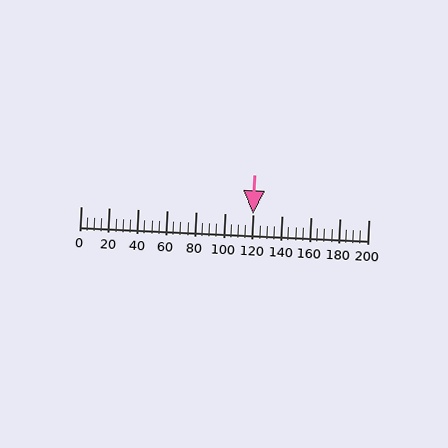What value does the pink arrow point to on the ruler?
The pink arrow points to approximately 120.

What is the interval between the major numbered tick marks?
The major tick marks are spaced 20 units apart.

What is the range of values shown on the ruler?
The ruler shows values from 0 to 200.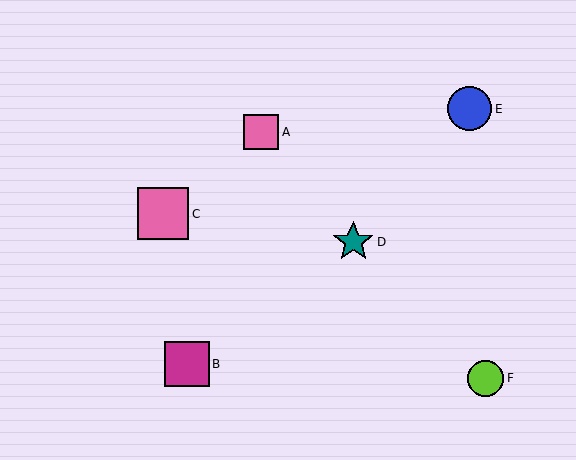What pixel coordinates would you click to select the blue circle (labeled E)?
Click at (469, 109) to select the blue circle E.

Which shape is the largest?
The pink square (labeled C) is the largest.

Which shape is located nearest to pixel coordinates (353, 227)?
The teal star (labeled D) at (353, 242) is nearest to that location.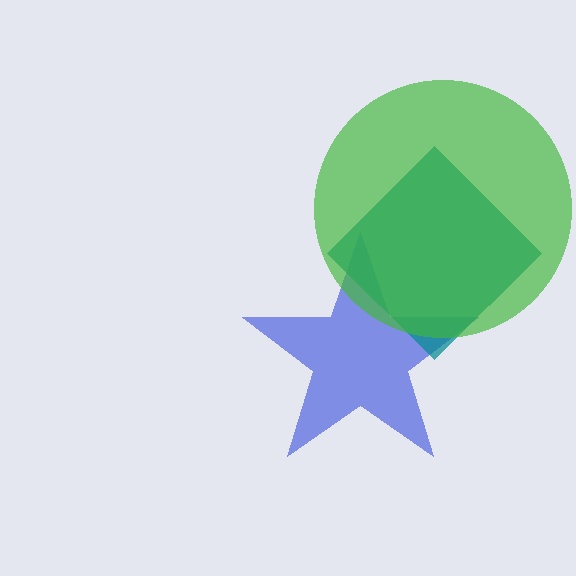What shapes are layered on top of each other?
The layered shapes are: a blue star, a teal diamond, a green circle.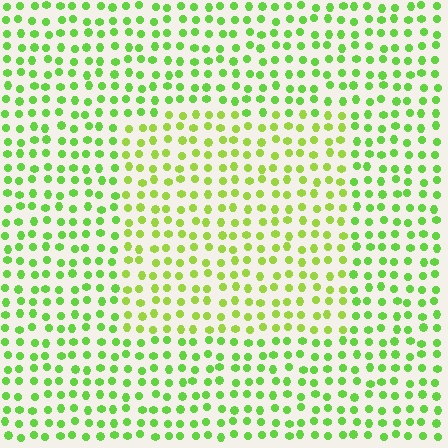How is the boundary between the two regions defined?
The boundary is defined purely by a slight shift in hue (about 22 degrees). Spacing, size, and orientation are identical on both sides.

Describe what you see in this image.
The image is filled with small lime elements in a uniform arrangement. A rectangle-shaped region is visible where the elements are tinted to a slightly different hue, forming a subtle color boundary.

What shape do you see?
I see a rectangle.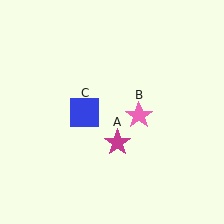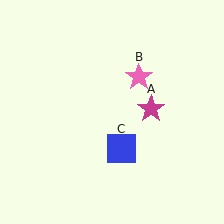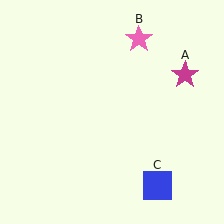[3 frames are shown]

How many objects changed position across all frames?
3 objects changed position: magenta star (object A), pink star (object B), blue square (object C).